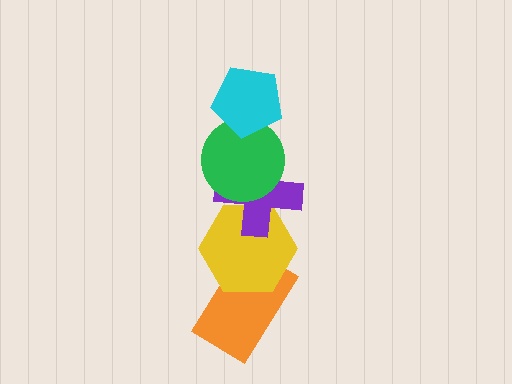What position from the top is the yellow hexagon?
The yellow hexagon is 4th from the top.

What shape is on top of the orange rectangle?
The yellow hexagon is on top of the orange rectangle.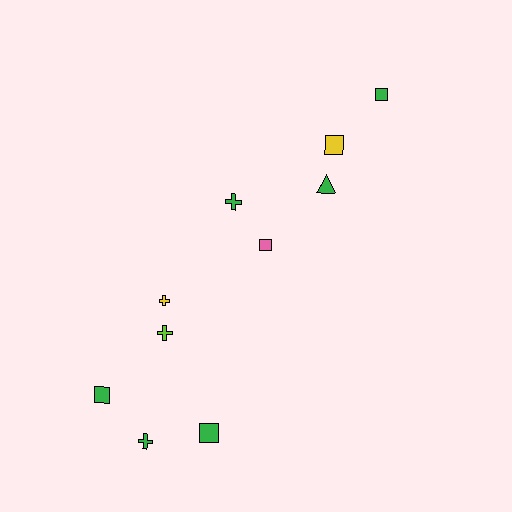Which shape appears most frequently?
Square, with 5 objects.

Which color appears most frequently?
Green, with 6 objects.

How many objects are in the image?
There are 10 objects.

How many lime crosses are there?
There is 1 lime cross.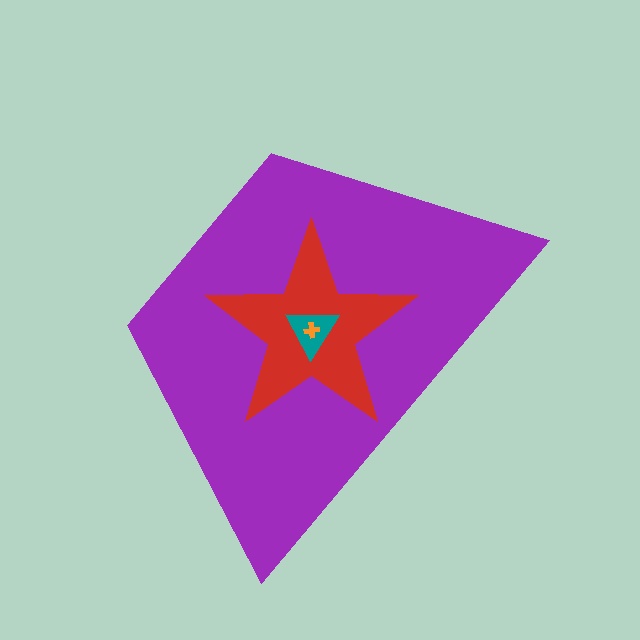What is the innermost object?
The orange cross.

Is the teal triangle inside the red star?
Yes.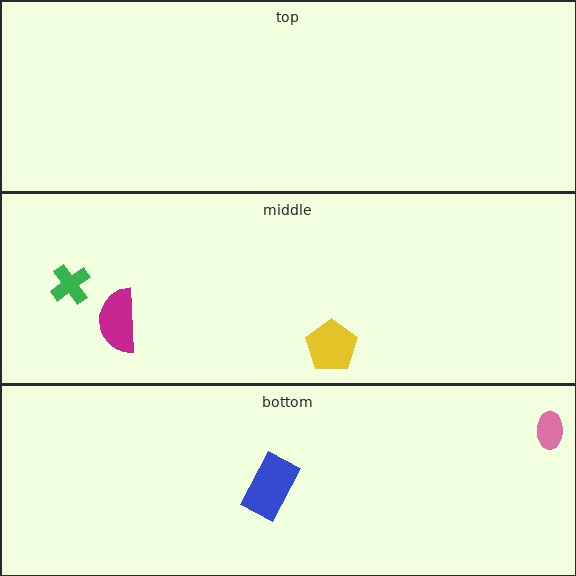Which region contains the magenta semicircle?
The middle region.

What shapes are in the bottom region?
The blue rectangle, the pink ellipse.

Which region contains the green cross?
The middle region.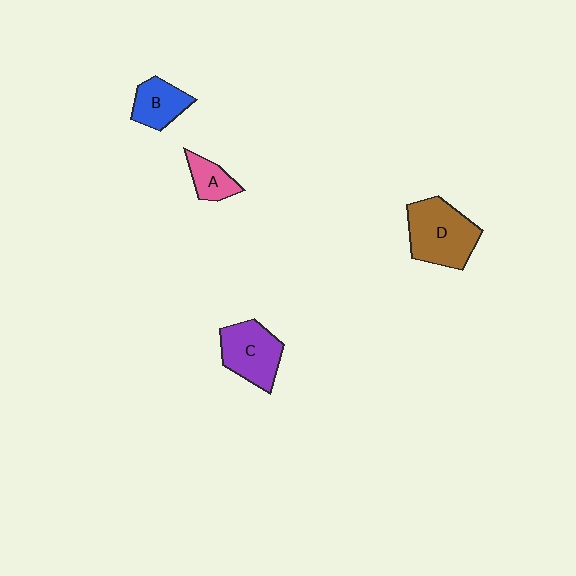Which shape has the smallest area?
Shape A (pink).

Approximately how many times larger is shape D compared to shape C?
Approximately 1.2 times.